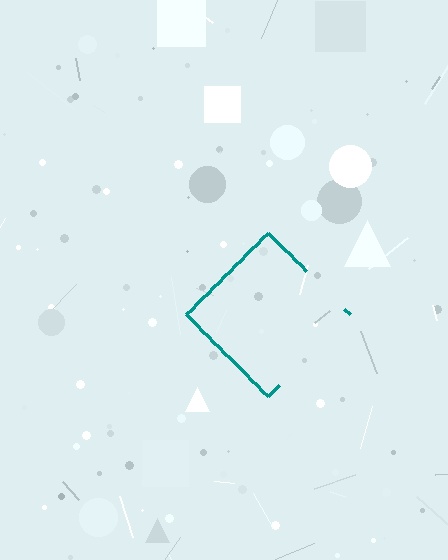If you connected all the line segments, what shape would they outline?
They would outline a diamond.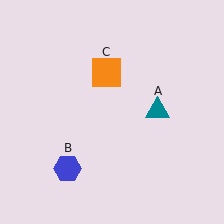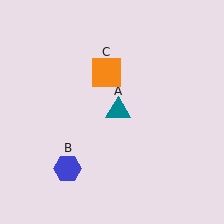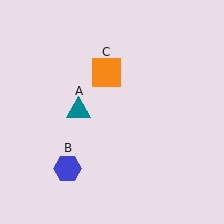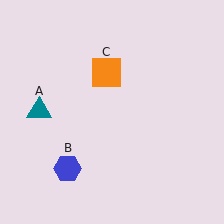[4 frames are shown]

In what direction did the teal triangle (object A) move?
The teal triangle (object A) moved left.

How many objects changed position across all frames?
1 object changed position: teal triangle (object A).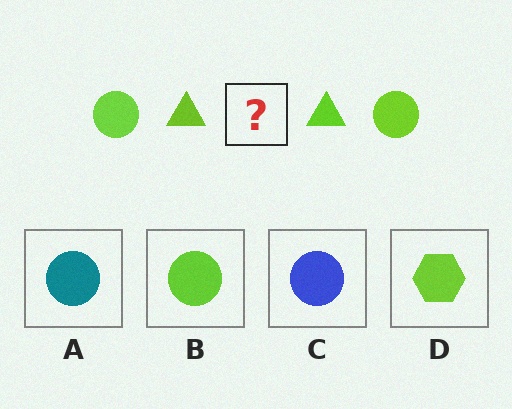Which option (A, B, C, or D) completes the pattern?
B.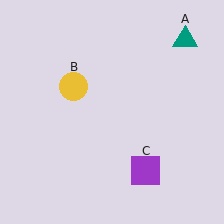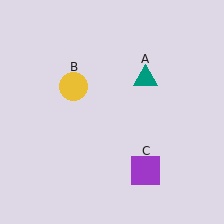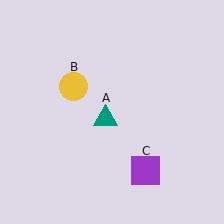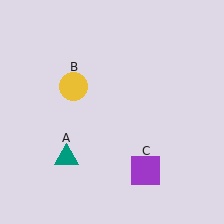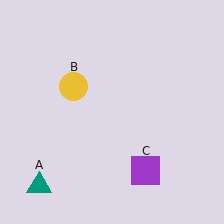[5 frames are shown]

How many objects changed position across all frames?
1 object changed position: teal triangle (object A).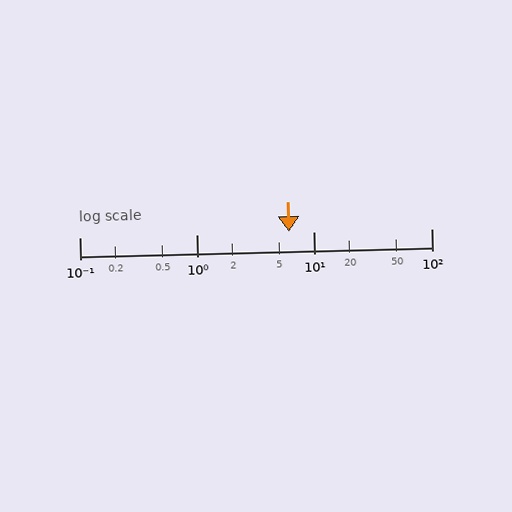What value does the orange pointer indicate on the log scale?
The pointer indicates approximately 6.1.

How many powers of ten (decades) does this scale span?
The scale spans 3 decades, from 0.1 to 100.